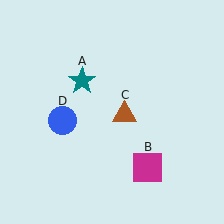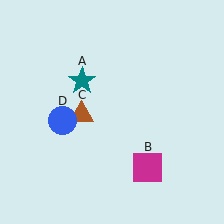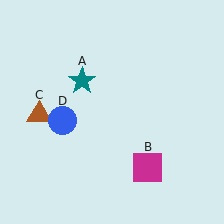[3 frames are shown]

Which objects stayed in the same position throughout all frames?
Teal star (object A) and magenta square (object B) and blue circle (object D) remained stationary.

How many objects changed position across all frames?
1 object changed position: brown triangle (object C).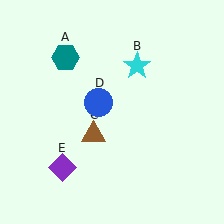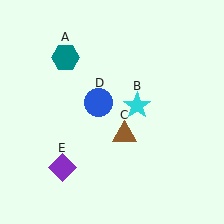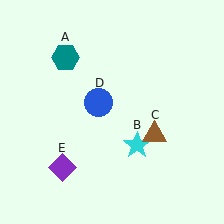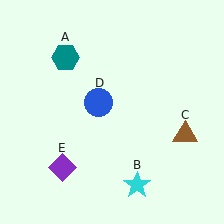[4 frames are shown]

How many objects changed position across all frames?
2 objects changed position: cyan star (object B), brown triangle (object C).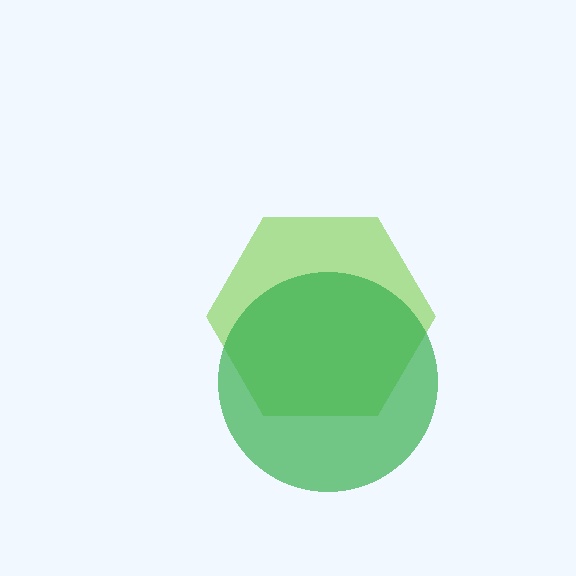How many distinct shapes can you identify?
There are 2 distinct shapes: a lime hexagon, a green circle.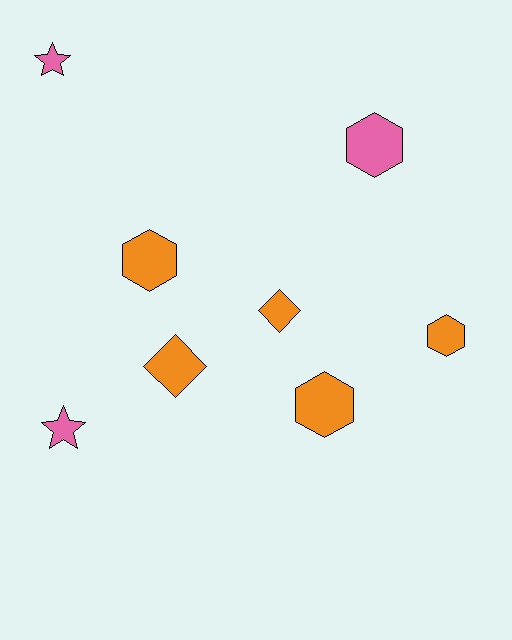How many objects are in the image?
There are 8 objects.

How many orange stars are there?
There are no orange stars.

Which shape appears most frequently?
Hexagon, with 4 objects.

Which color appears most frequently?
Orange, with 5 objects.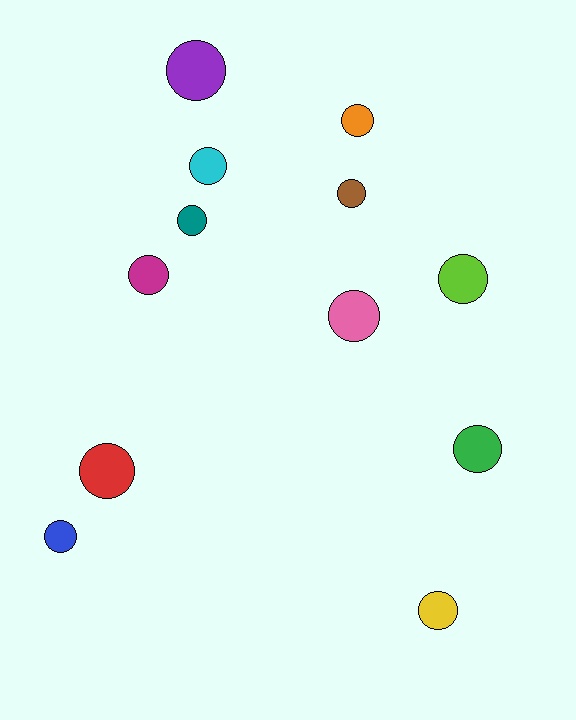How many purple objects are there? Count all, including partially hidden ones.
There is 1 purple object.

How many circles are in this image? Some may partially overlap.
There are 12 circles.